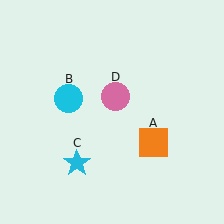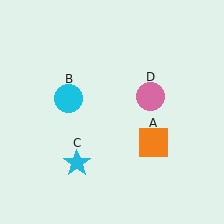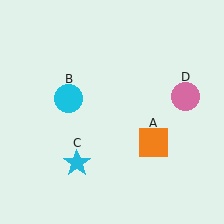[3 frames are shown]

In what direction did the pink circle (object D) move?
The pink circle (object D) moved right.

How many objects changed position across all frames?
1 object changed position: pink circle (object D).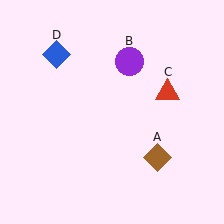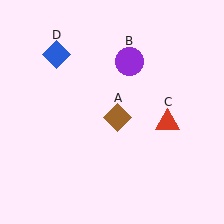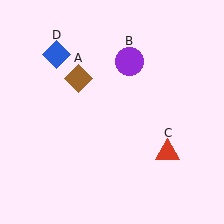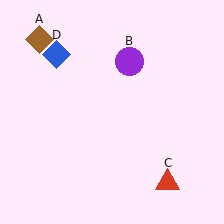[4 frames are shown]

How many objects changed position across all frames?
2 objects changed position: brown diamond (object A), red triangle (object C).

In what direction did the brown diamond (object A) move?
The brown diamond (object A) moved up and to the left.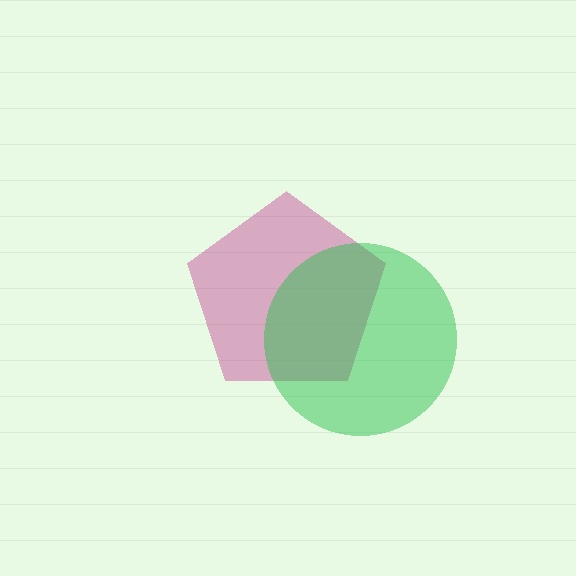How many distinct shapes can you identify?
There are 2 distinct shapes: a magenta pentagon, a green circle.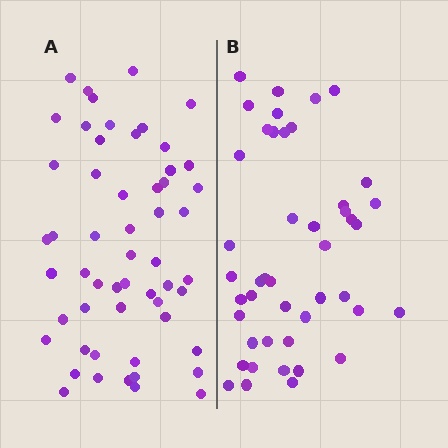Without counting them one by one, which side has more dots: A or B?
Region A (the left region) has more dots.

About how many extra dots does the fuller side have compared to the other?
Region A has roughly 10 or so more dots than region B.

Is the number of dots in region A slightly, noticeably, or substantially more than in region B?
Region A has only slightly more — the two regions are fairly close. The ratio is roughly 1.2 to 1.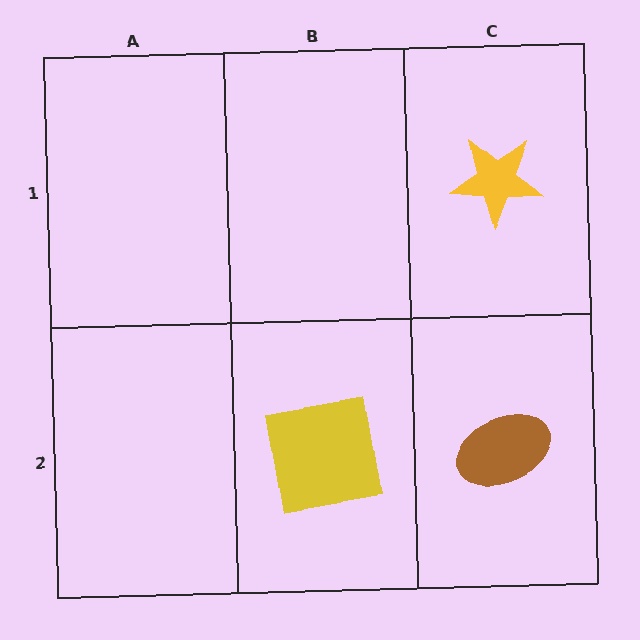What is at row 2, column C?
A brown ellipse.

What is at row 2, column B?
A yellow square.